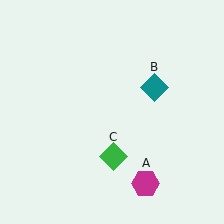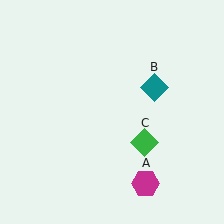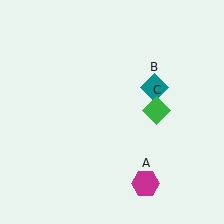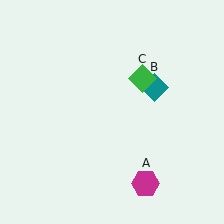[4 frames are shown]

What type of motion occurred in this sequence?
The green diamond (object C) rotated counterclockwise around the center of the scene.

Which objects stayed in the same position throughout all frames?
Magenta hexagon (object A) and teal diamond (object B) remained stationary.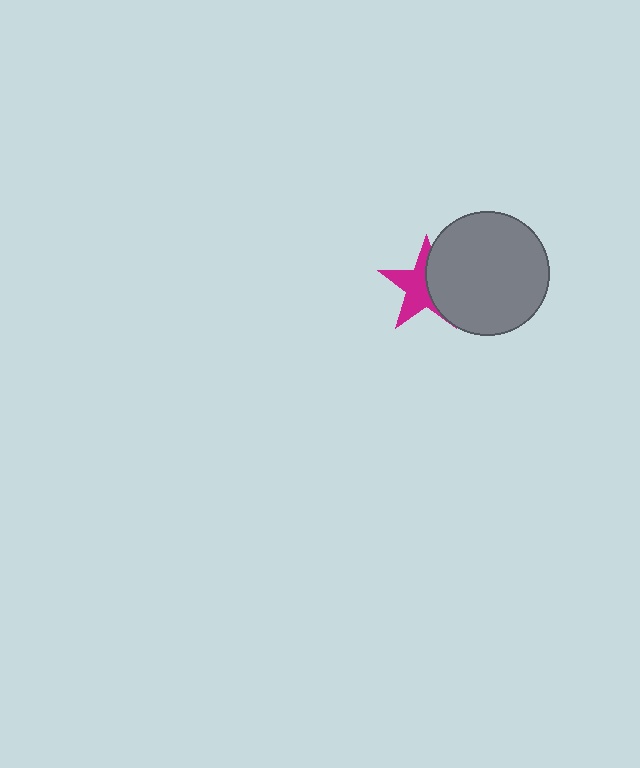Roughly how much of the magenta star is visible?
About half of it is visible (roughly 55%).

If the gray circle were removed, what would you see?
You would see the complete magenta star.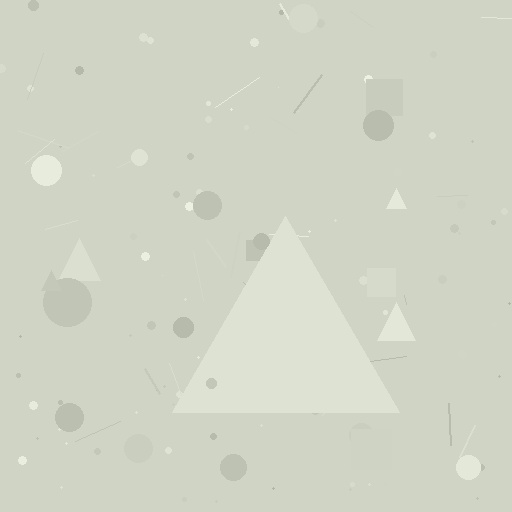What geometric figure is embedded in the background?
A triangle is embedded in the background.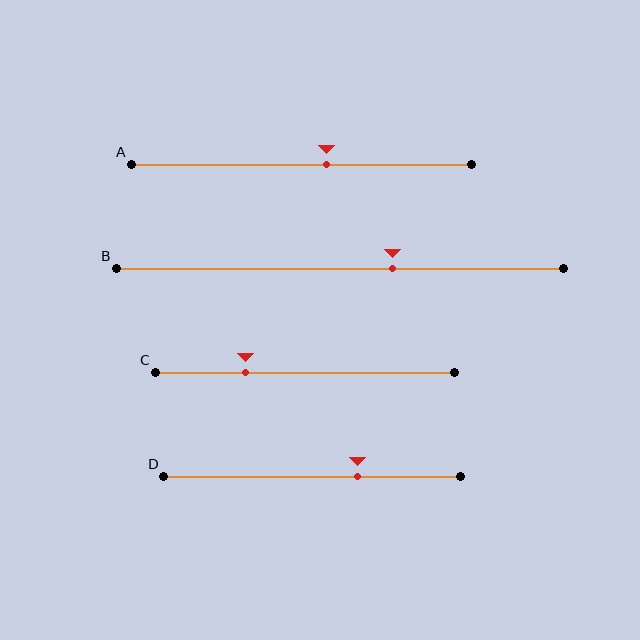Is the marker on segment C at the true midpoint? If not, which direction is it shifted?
No, the marker on segment C is shifted to the left by about 20% of the segment length.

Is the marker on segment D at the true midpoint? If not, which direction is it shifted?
No, the marker on segment D is shifted to the right by about 15% of the segment length.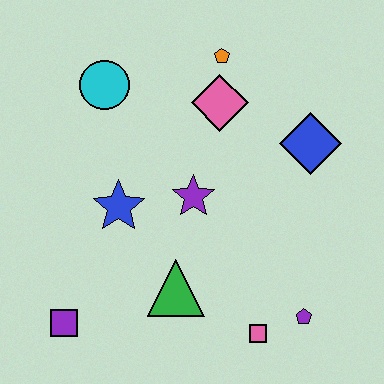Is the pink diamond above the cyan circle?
No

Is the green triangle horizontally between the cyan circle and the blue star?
No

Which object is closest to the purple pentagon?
The pink square is closest to the purple pentagon.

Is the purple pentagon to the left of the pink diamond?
No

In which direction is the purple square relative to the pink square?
The purple square is to the left of the pink square.